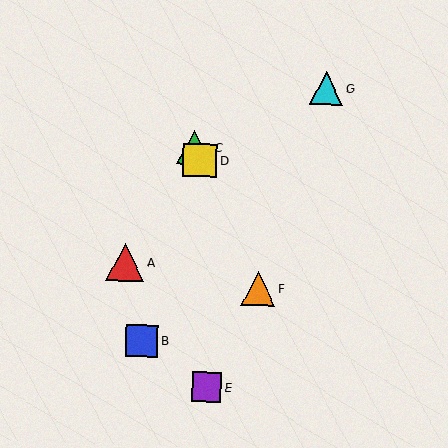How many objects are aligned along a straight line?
3 objects (C, D, F) are aligned along a straight line.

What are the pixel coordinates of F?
Object F is at (258, 289).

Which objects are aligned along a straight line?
Objects C, D, F are aligned along a straight line.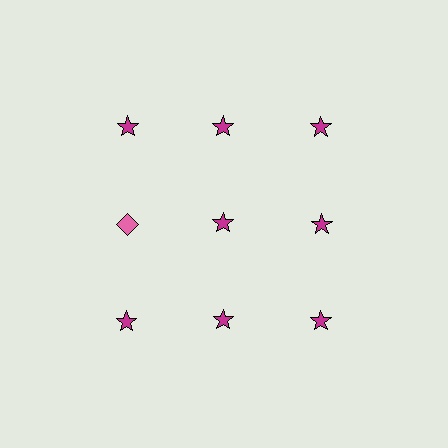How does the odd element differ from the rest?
It differs in both color (pink instead of magenta) and shape (diamond instead of star).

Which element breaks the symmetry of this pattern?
The pink diamond in the second row, leftmost column breaks the symmetry. All other shapes are magenta stars.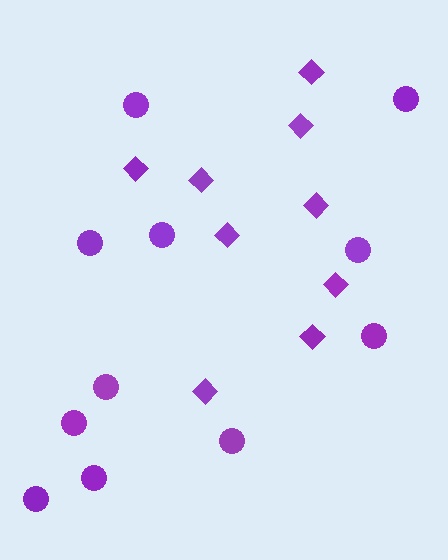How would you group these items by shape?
There are 2 groups: one group of circles (11) and one group of diamonds (9).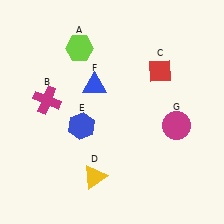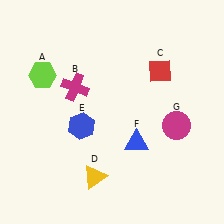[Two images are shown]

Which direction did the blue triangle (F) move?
The blue triangle (F) moved down.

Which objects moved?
The objects that moved are: the lime hexagon (A), the magenta cross (B), the blue triangle (F).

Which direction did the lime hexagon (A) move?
The lime hexagon (A) moved left.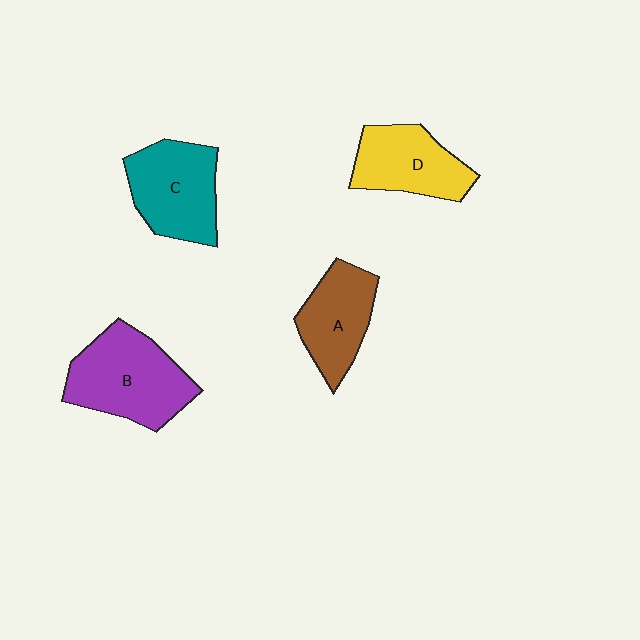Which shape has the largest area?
Shape B (purple).